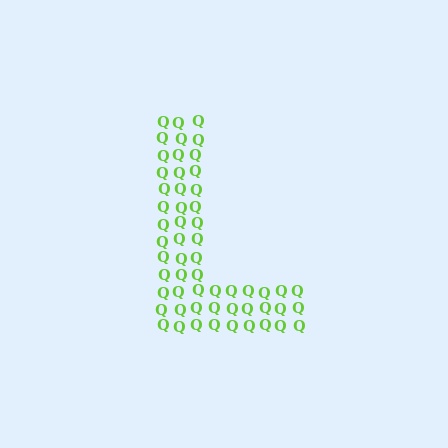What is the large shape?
The large shape is the letter L.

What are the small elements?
The small elements are letter Q's.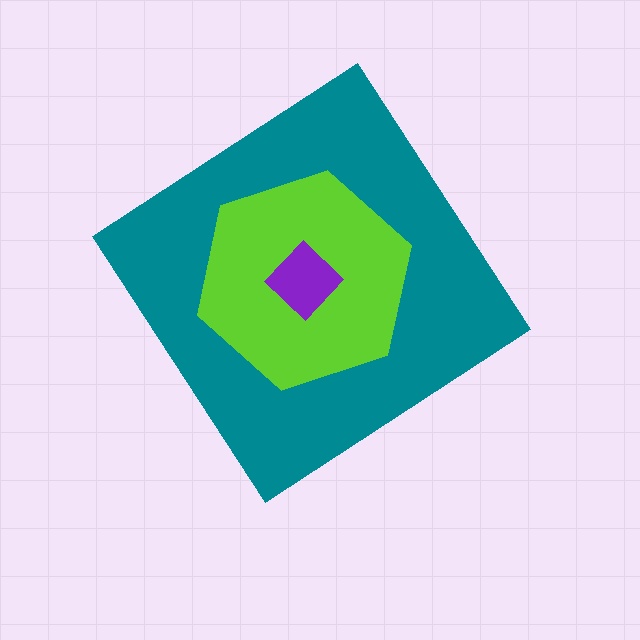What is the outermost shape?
The teal diamond.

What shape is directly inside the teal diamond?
The lime hexagon.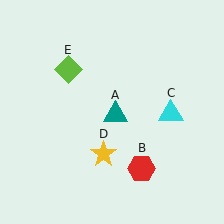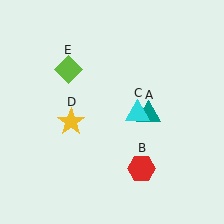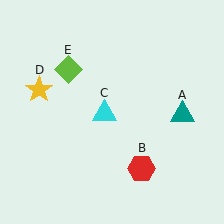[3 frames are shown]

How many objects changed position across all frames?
3 objects changed position: teal triangle (object A), cyan triangle (object C), yellow star (object D).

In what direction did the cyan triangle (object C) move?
The cyan triangle (object C) moved left.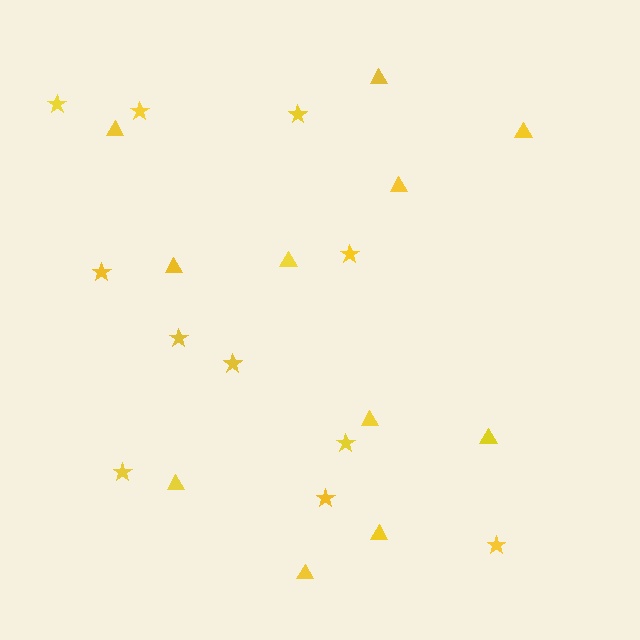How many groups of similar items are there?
There are 2 groups: one group of stars (11) and one group of triangles (11).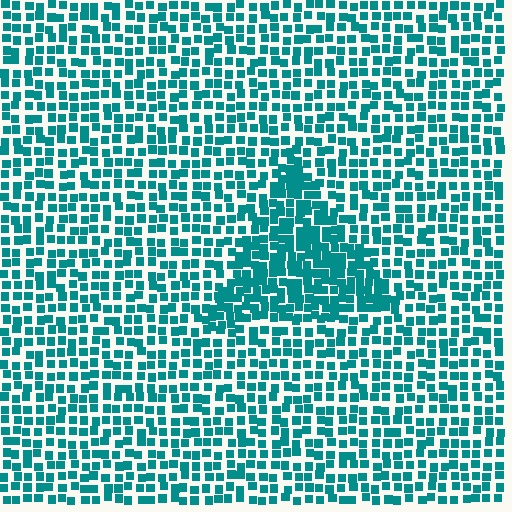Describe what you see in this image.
The image contains small teal elements arranged at two different densities. A triangle-shaped region is visible where the elements are more densely packed than the surrounding area.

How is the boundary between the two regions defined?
The boundary is defined by a change in element density (approximately 1.7x ratio). All elements are the same color, size, and shape.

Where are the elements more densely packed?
The elements are more densely packed inside the triangle boundary.